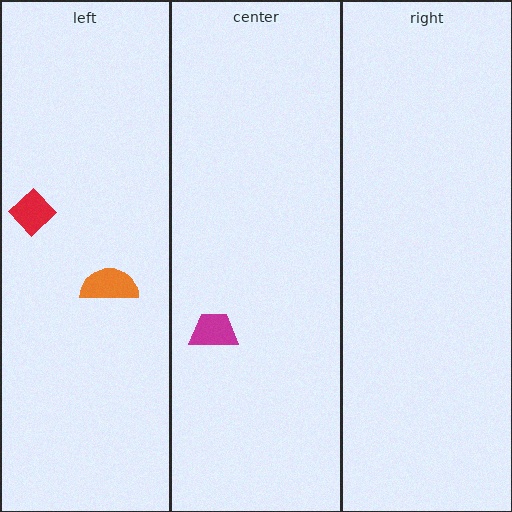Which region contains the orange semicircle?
The left region.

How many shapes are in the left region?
2.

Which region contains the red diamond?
The left region.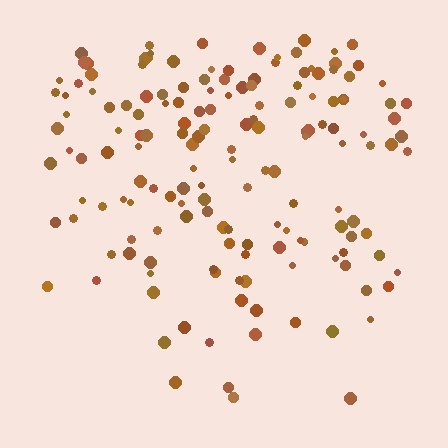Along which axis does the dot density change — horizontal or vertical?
Vertical.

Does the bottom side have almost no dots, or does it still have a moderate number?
Still a moderate number, just noticeably fewer than the top.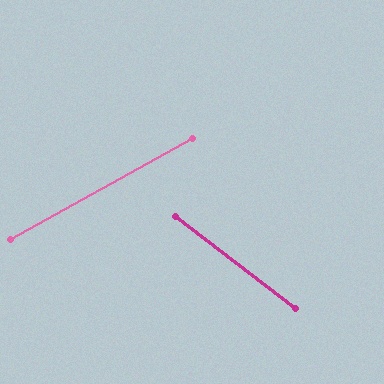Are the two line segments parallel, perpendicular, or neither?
Neither parallel nor perpendicular — they differ by about 67°.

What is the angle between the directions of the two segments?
Approximately 67 degrees.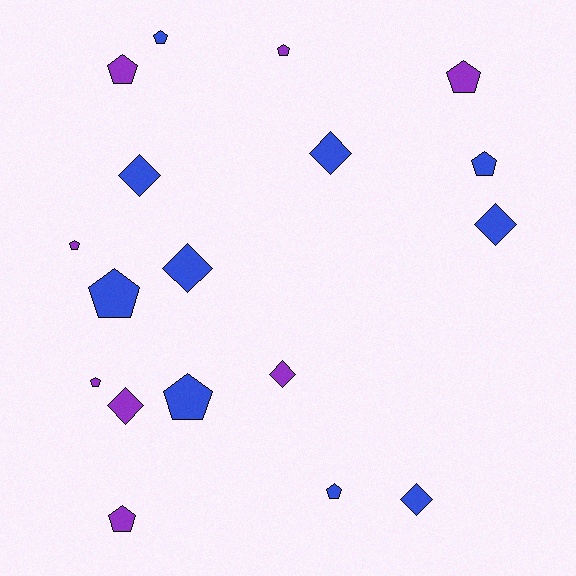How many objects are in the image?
There are 18 objects.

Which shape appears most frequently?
Pentagon, with 11 objects.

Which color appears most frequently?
Blue, with 10 objects.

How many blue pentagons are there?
There are 5 blue pentagons.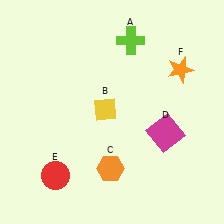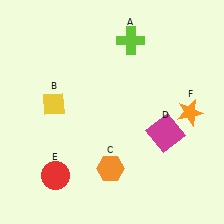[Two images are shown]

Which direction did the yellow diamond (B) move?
The yellow diamond (B) moved left.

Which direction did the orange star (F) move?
The orange star (F) moved down.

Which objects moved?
The objects that moved are: the yellow diamond (B), the orange star (F).